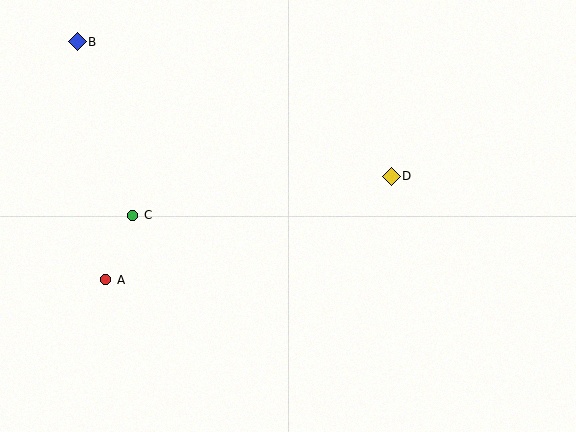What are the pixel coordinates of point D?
Point D is at (391, 176).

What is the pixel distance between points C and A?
The distance between C and A is 70 pixels.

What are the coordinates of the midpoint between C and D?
The midpoint between C and D is at (262, 196).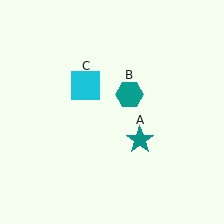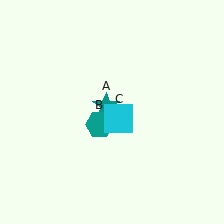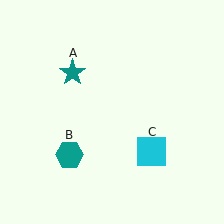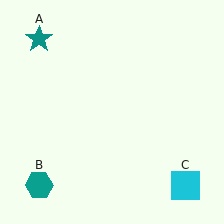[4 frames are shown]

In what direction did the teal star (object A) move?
The teal star (object A) moved up and to the left.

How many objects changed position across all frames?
3 objects changed position: teal star (object A), teal hexagon (object B), cyan square (object C).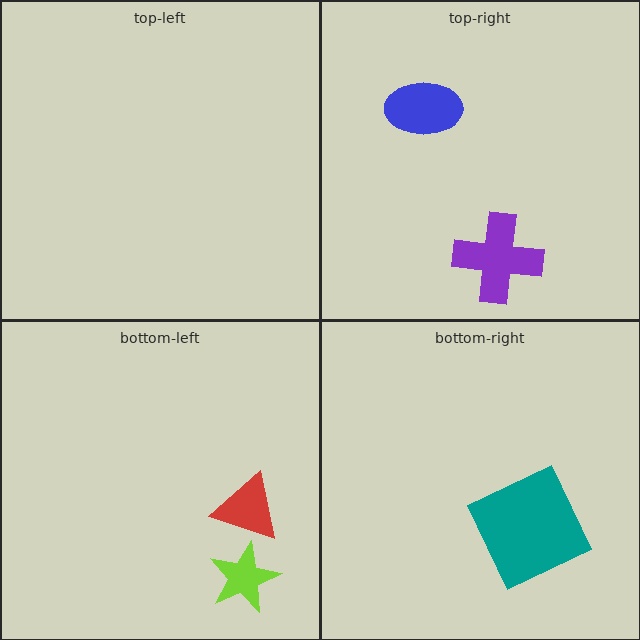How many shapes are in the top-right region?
2.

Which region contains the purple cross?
The top-right region.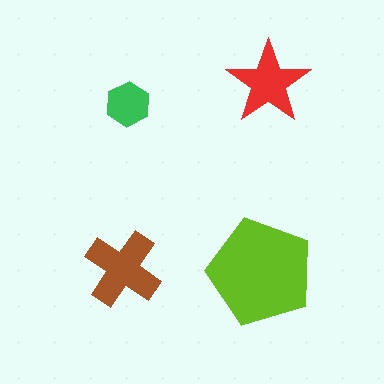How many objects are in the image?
There are 4 objects in the image.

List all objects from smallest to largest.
The green hexagon, the red star, the brown cross, the lime pentagon.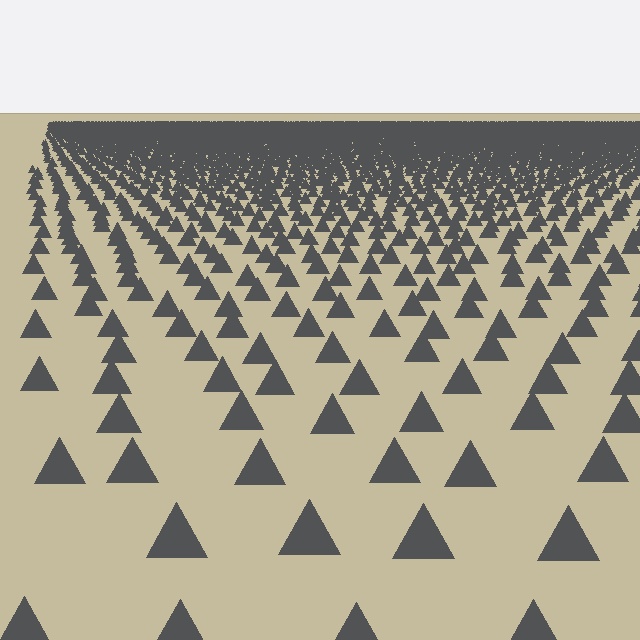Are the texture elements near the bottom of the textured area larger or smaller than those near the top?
Larger. Near the bottom, elements are closer to the viewer and appear at a bigger on-screen size.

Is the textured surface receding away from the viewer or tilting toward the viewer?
The surface is receding away from the viewer. Texture elements get smaller and denser toward the top.